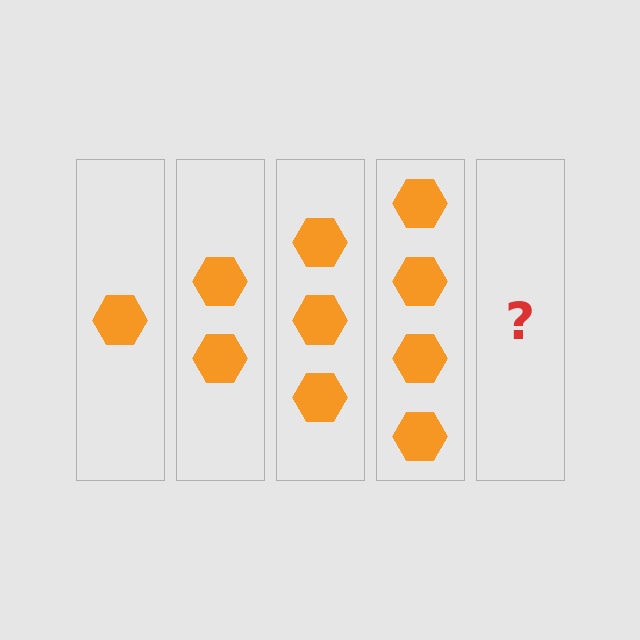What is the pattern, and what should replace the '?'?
The pattern is that each step adds one more hexagon. The '?' should be 5 hexagons.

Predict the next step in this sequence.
The next step is 5 hexagons.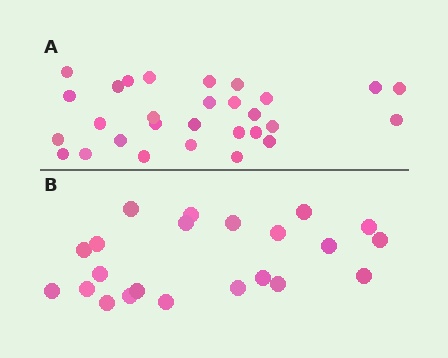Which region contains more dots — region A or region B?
Region A (the top region) has more dots.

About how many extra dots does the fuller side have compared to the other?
Region A has roughly 8 or so more dots than region B.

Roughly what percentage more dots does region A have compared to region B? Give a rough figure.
About 30% more.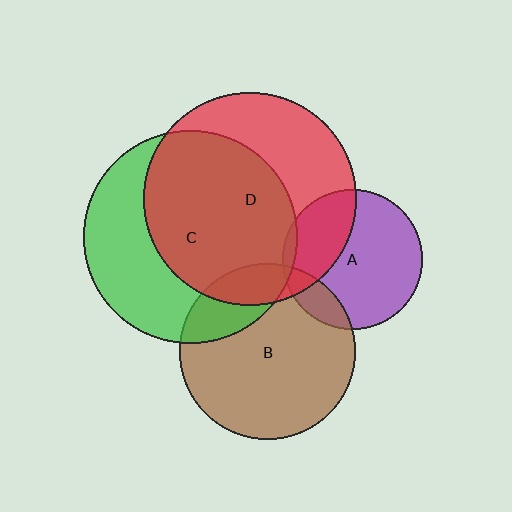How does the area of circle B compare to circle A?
Approximately 1.6 times.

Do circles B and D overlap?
Yes.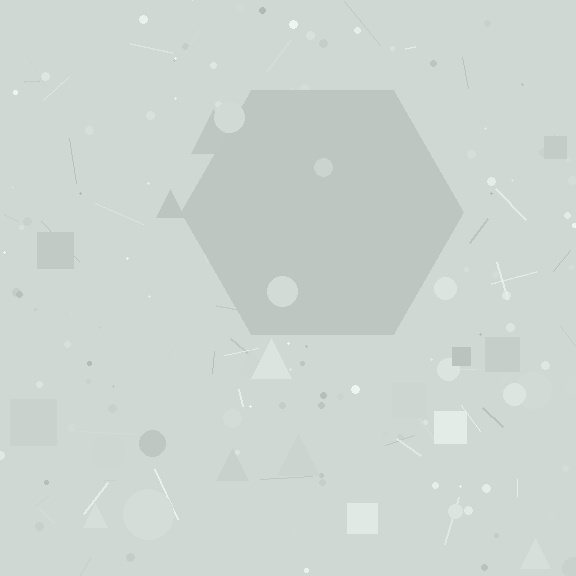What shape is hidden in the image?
A hexagon is hidden in the image.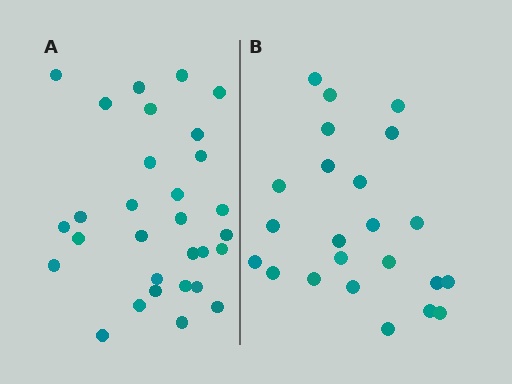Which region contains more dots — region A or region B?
Region A (the left region) has more dots.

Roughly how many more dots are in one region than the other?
Region A has roughly 8 or so more dots than region B.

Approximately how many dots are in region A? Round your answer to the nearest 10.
About 30 dots.